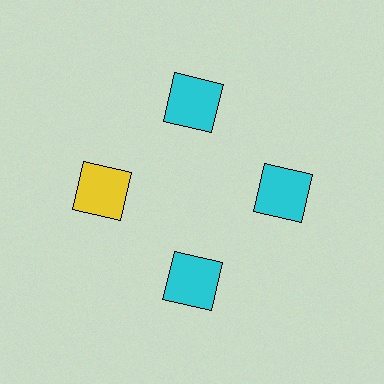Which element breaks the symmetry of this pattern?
The yellow square at roughly the 9 o'clock position breaks the symmetry. All other shapes are cyan squares.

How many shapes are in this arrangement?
There are 4 shapes arranged in a ring pattern.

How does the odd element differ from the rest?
It has a different color: yellow instead of cyan.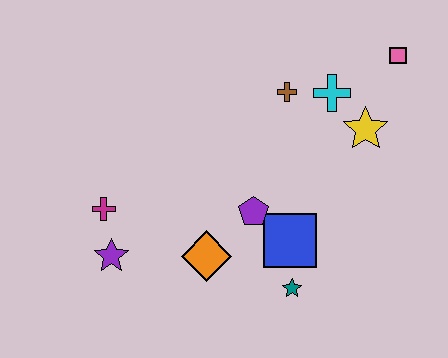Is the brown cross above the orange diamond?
Yes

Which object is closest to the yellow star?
The cyan cross is closest to the yellow star.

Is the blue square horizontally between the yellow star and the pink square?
No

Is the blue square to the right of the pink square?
No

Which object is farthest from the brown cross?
The purple star is farthest from the brown cross.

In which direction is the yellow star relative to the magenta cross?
The yellow star is to the right of the magenta cross.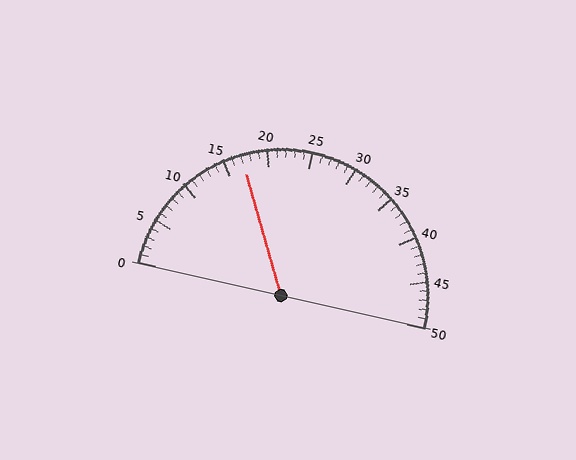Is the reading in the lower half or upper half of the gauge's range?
The reading is in the lower half of the range (0 to 50).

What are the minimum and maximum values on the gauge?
The gauge ranges from 0 to 50.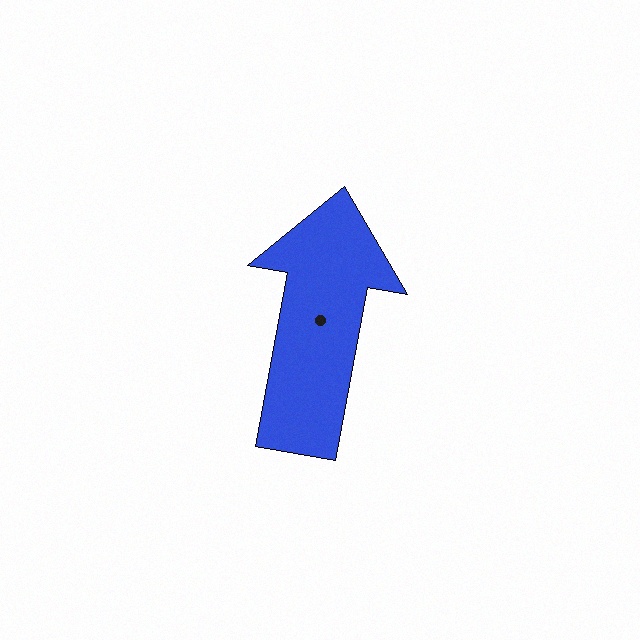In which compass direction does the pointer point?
North.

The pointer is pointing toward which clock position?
Roughly 12 o'clock.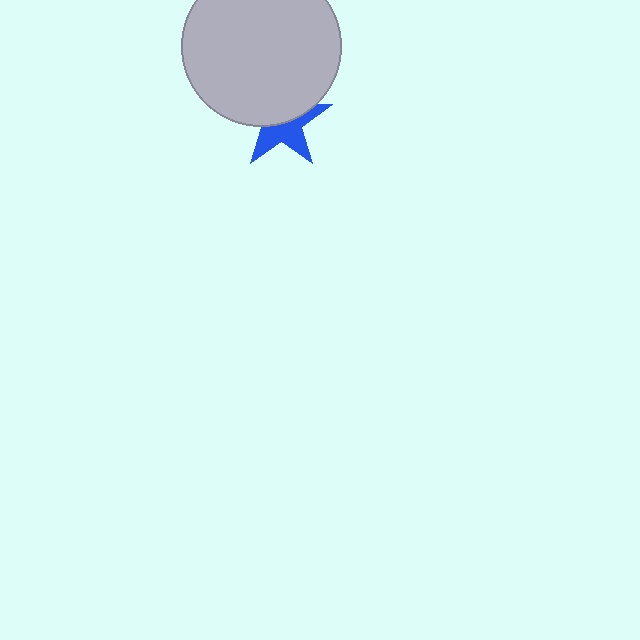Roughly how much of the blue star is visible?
About half of it is visible (roughly 47%).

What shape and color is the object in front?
The object in front is a light gray circle.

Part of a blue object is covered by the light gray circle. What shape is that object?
It is a star.